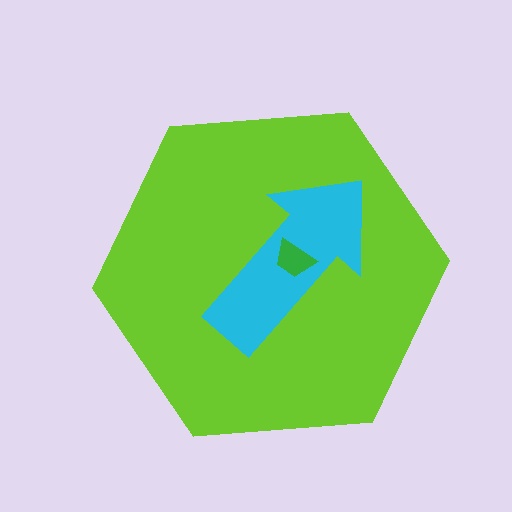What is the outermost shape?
The lime hexagon.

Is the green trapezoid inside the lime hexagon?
Yes.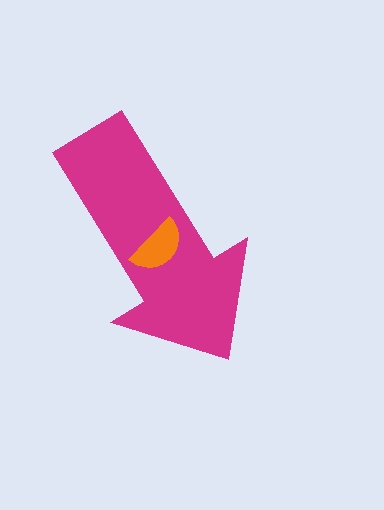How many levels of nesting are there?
2.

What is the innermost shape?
The orange semicircle.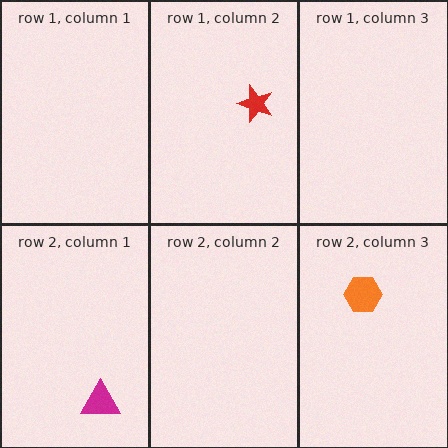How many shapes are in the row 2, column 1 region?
1.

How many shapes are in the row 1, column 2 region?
1.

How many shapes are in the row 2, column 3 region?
1.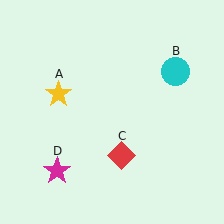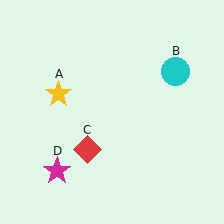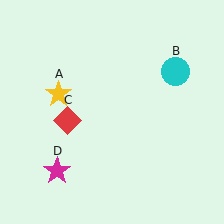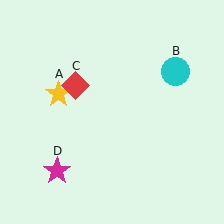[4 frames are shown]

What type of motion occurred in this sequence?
The red diamond (object C) rotated clockwise around the center of the scene.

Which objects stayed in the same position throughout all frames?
Yellow star (object A) and cyan circle (object B) and magenta star (object D) remained stationary.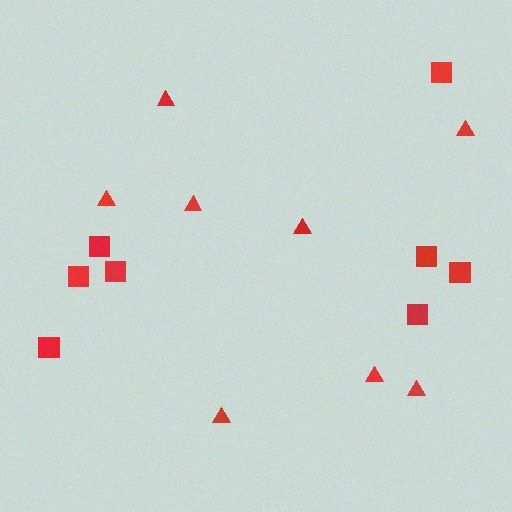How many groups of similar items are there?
There are 2 groups: one group of triangles (8) and one group of squares (8).